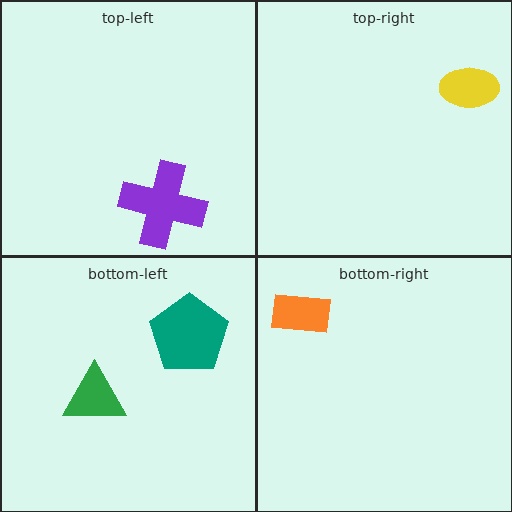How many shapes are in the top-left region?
1.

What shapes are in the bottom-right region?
The orange rectangle.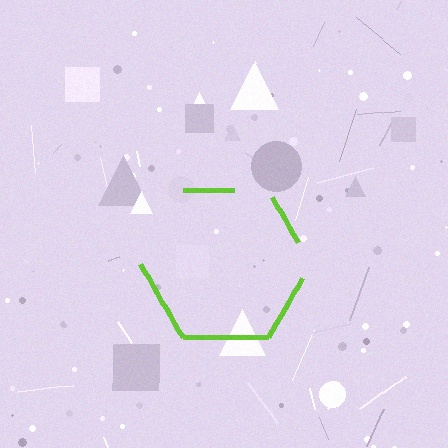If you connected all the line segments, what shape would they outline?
They would outline a hexagon.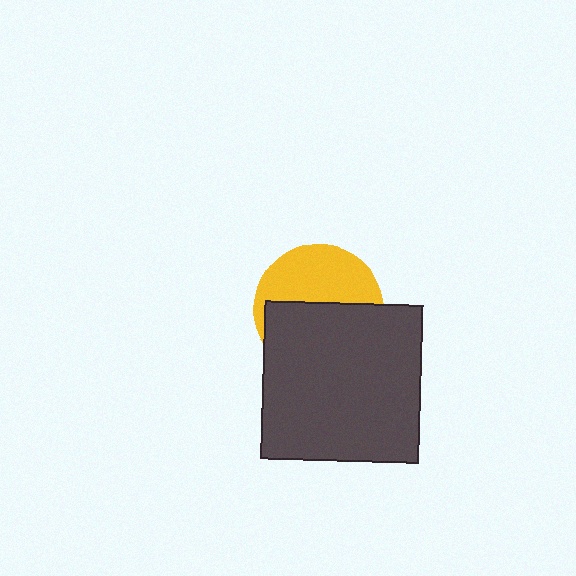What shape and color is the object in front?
The object in front is a dark gray square.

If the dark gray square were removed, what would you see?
You would see the complete yellow circle.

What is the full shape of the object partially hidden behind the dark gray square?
The partially hidden object is a yellow circle.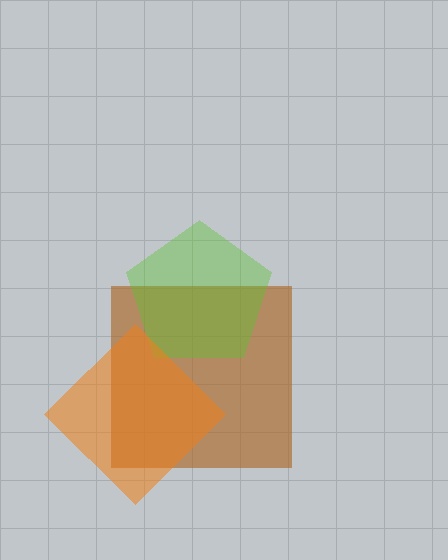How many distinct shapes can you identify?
There are 3 distinct shapes: a brown square, a lime pentagon, an orange diamond.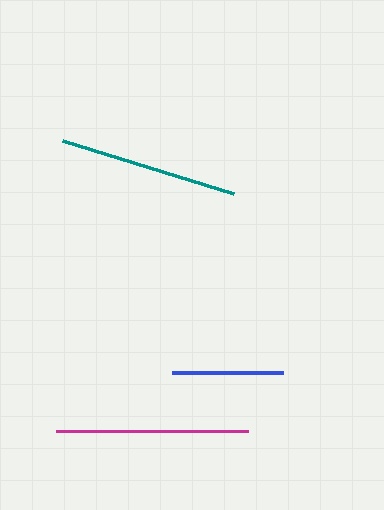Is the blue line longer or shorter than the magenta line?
The magenta line is longer than the blue line.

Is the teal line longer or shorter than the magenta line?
The magenta line is longer than the teal line.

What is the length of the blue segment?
The blue segment is approximately 112 pixels long.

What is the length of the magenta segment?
The magenta segment is approximately 192 pixels long.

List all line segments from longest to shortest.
From longest to shortest: magenta, teal, blue.